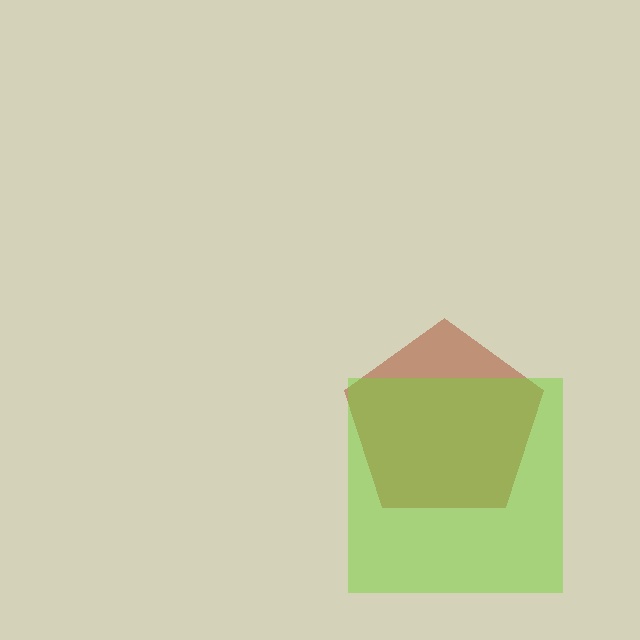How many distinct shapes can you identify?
There are 2 distinct shapes: a brown pentagon, a lime square.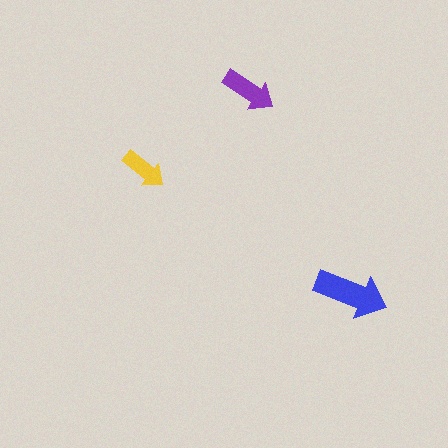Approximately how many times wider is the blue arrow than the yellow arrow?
About 1.5 times wider.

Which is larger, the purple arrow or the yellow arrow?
The purple one.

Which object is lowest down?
The blue arrow is bottommost.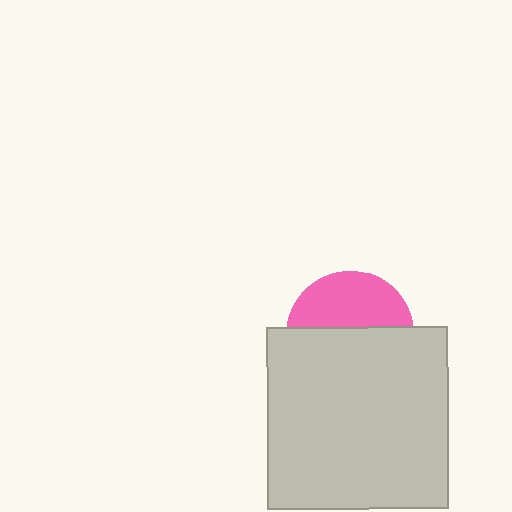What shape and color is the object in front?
The object in front is a light gray rectangle.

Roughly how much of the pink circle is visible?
A small part of it is visible (roughly 42%).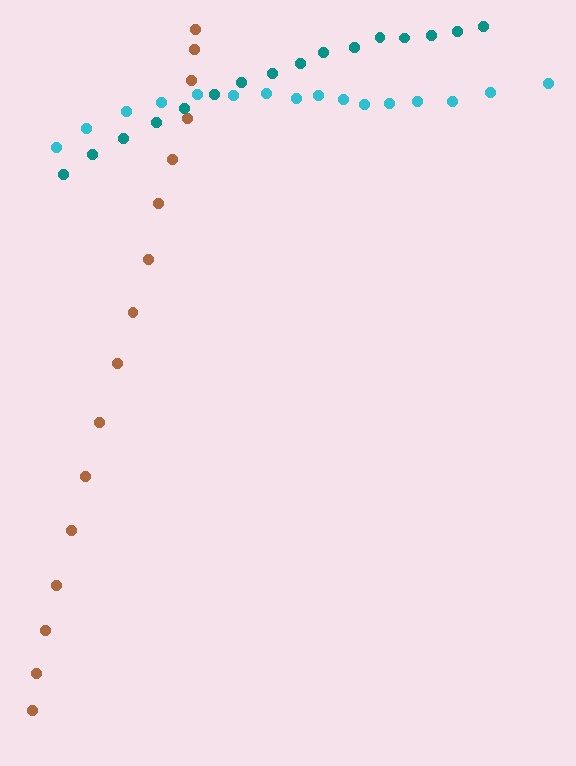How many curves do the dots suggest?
There are 3 distinct paths.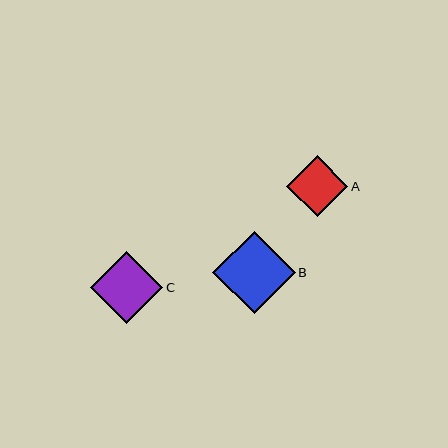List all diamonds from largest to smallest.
From largest to smallest: B, C, A.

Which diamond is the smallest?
Diamond A is the smallest with a size of approximately 61 pixels.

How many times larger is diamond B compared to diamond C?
Diamond B is approximately 1.1 times the size of diamond C.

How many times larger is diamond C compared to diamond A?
Diamond C is approximately 1.2 times the size of diamond A.